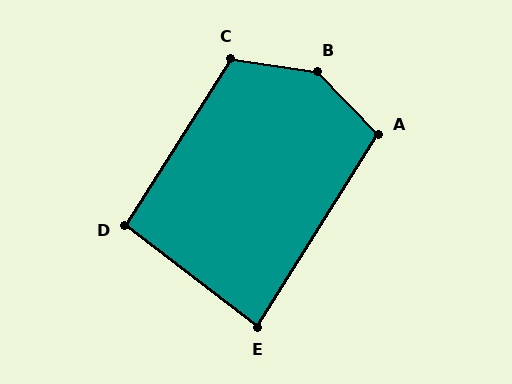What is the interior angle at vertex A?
Approximately 104 degrees (obtuse).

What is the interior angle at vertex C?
Approximately 114 degrees (obtuse).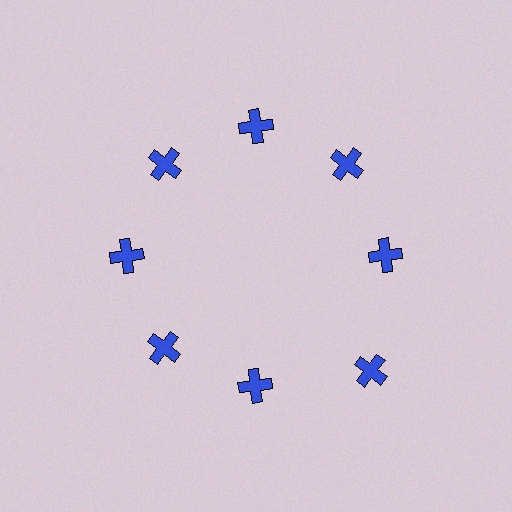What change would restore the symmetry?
The symmetry would be restored by moving it inward, back onto the ring so that all 8 crosses sit at equal angles and equal distance from the center.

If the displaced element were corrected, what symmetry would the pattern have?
It would have 8-fold rotational symmetry — the pattern would map onto itself every 45 degrees.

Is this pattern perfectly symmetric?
No. The 8 blue crosses are arranged in a ring, but one element near the 4 o'clock position is pushed outward from the center, breaking the 8-fold rotational symmetry.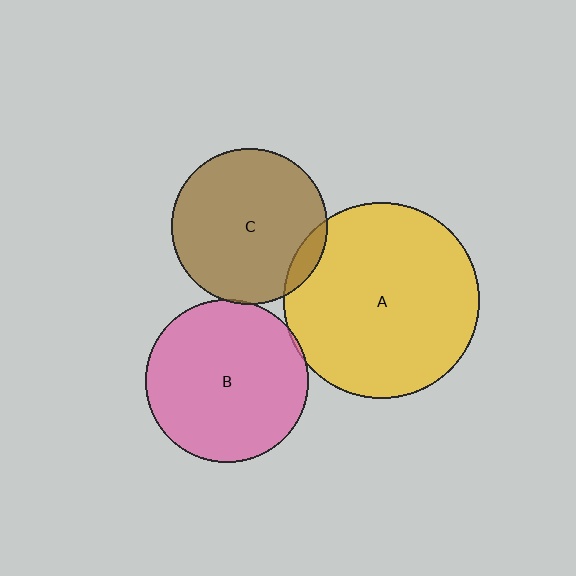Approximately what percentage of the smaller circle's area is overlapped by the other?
Approximately 5%.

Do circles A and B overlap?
Yes.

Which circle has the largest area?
Circle A (yellow).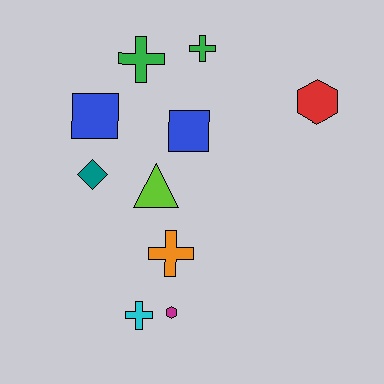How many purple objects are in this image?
There are no purple objects.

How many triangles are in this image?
There is 1 triangle.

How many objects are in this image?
There are 10 objects.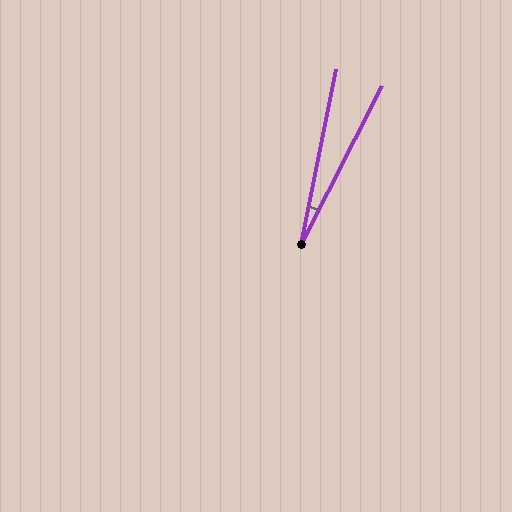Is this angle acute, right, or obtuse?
It is acute.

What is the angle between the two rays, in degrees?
Approximately 16 degrees.